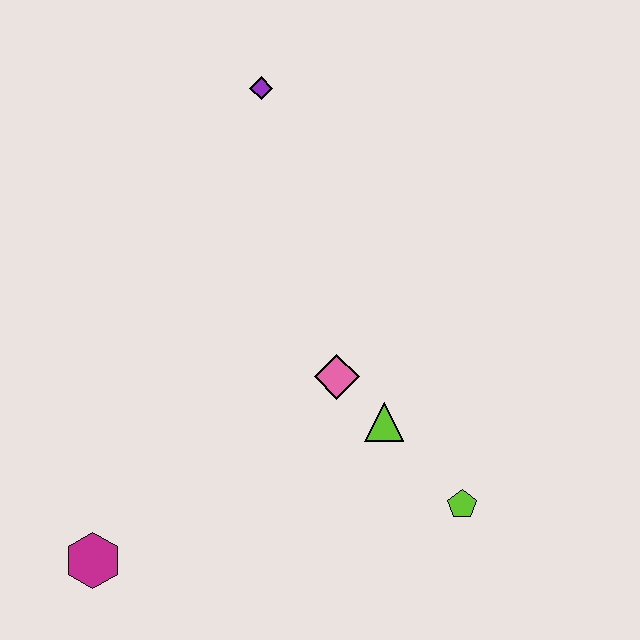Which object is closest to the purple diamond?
The pink diamond is closest to the purple diamond.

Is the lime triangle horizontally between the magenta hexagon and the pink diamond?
No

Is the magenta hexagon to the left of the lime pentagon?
Yes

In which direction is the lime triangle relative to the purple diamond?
The lime triangle is below the purple diamond.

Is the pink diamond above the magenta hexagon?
Yes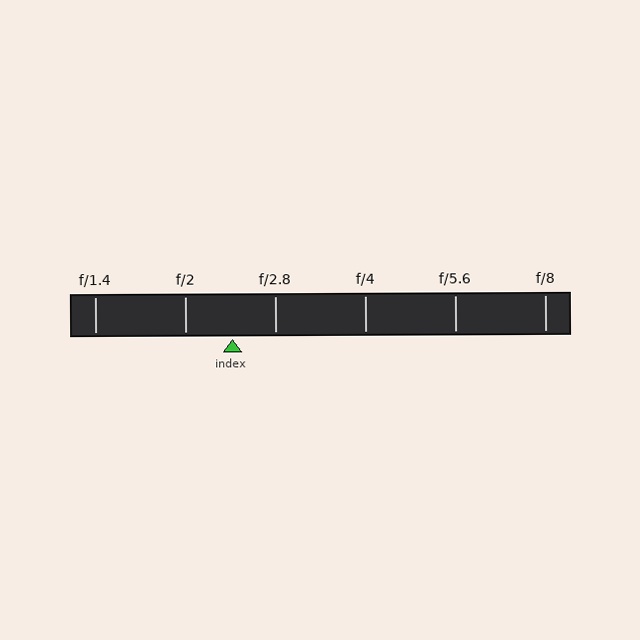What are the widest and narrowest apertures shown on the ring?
The widest aperture shown is f/1.4 and the narrowest is f/8.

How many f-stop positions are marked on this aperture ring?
There are 6 f-stop positions marked.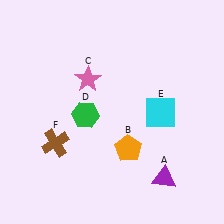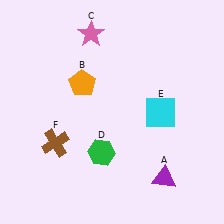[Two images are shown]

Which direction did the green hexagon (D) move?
The green hexagon (D) moved down.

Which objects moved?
The objects that moved are: the orange pentagon (B), the pink star (C), the green hexagon (D).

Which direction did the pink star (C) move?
The pink star (C) moved up.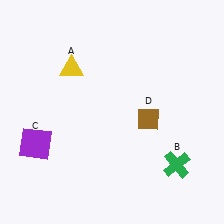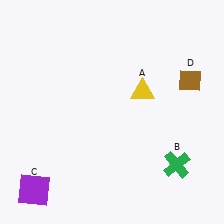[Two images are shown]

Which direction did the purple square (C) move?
The purple square (C) moved down.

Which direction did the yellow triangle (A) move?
The yellow triangle (A) moved right.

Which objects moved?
The objects that moved are: the yellow triangle (A), the purple square (C), the brown diamond (D).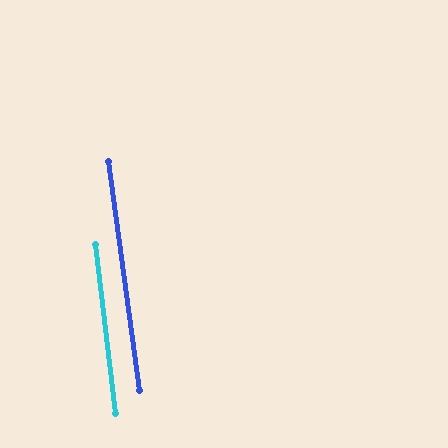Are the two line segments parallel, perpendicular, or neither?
Parallel — their directions differ by only 0.7°.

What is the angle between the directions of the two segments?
Approximately 1 degree.